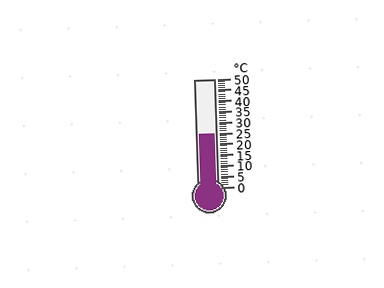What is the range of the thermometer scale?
The thermometer scale ranges from 0°C to 50°C.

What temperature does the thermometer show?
The thermometer shows approximately 25°C.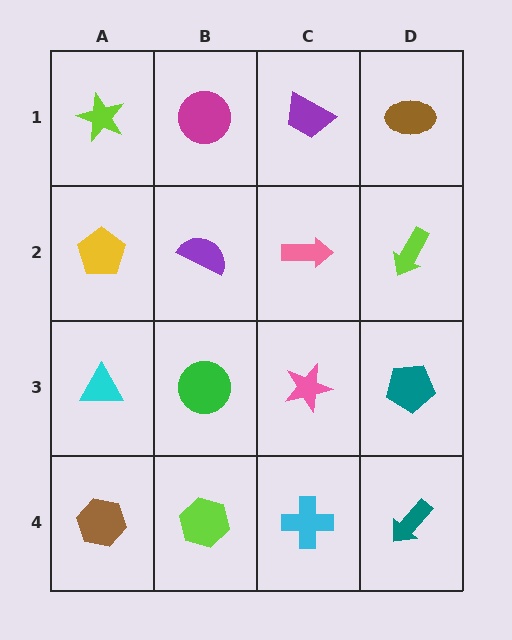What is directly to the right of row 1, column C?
A brown ellipse.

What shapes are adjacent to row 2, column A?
A lime star (row 1, column A), a cyan triangle (row 3, column A), a purple semicircle (row 2, column B).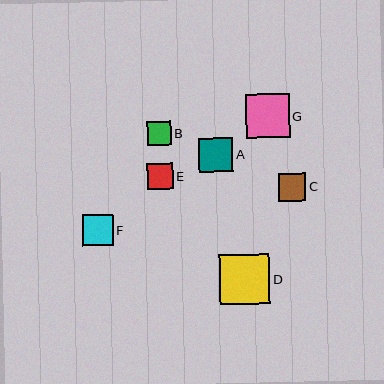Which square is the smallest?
Square B is the smallest with a size of approximately 24 pixels.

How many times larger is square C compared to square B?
Square C is approximately 1.1 times the size of square B.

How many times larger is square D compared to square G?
Square D is approximately 1.1 times the size of square G.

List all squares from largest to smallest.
From largest to smallest: D, G, A, F, C, E, B.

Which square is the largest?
Square D is the largest with a size of approximately 50 pixels.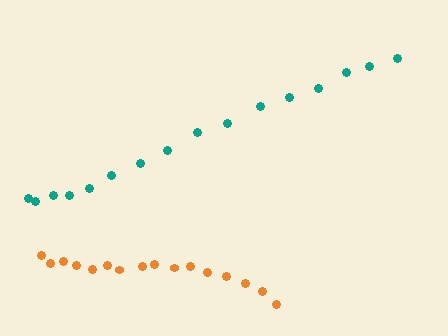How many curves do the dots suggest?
There are 2 distinct paths.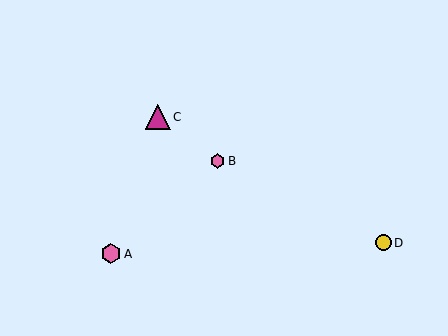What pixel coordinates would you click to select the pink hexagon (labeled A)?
Click at (111, 254) to select the pink hexagon A.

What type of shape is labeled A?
Shape A is a pink hexagon.